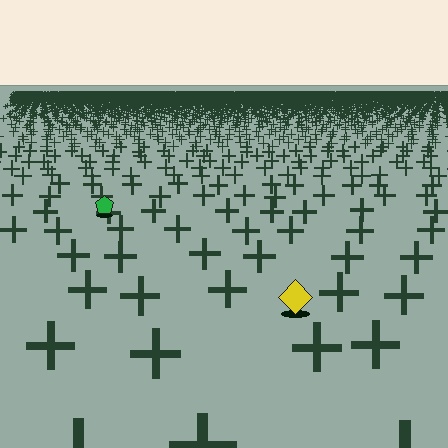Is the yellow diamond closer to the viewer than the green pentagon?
Yes. The yellow diamond is closer — you can tell from the texture gradient: the ground texture is coarser near it.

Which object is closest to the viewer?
The yellow diamond is closest. The texture marks near it are larger and more spread out.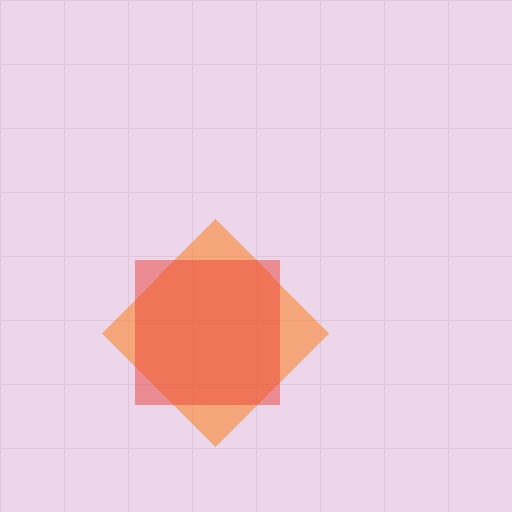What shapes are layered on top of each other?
The layered shapes are: an orange diamond, a red square.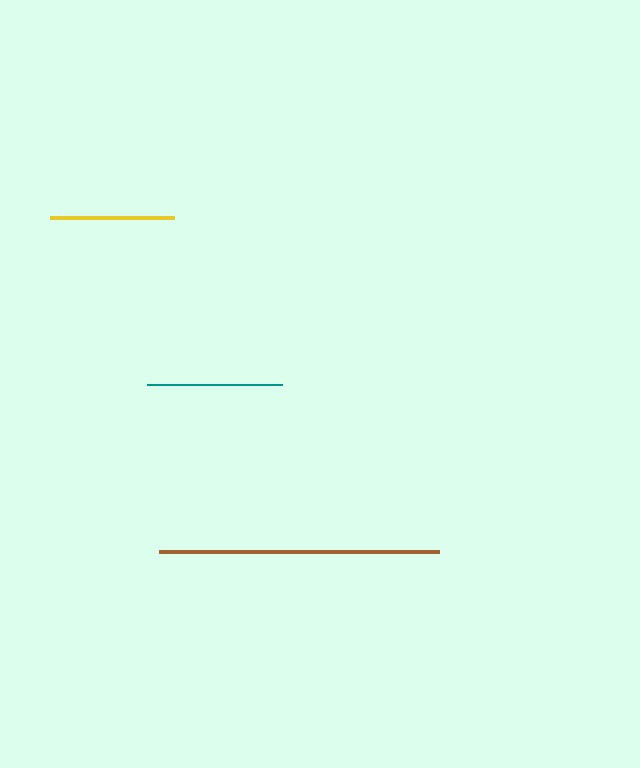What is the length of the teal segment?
The teal segment is approximately 134 pixels long.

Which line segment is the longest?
The brown line is the longest at approximately 280 pixels.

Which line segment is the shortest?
The yellow line is the shortest at approximately 124 pixels.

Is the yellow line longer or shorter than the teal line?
The teal line is longer than the yellow line.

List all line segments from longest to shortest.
From longest to shortest: brown, teal, yellow.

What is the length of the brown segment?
The brown segment is approximately 280 pixels long.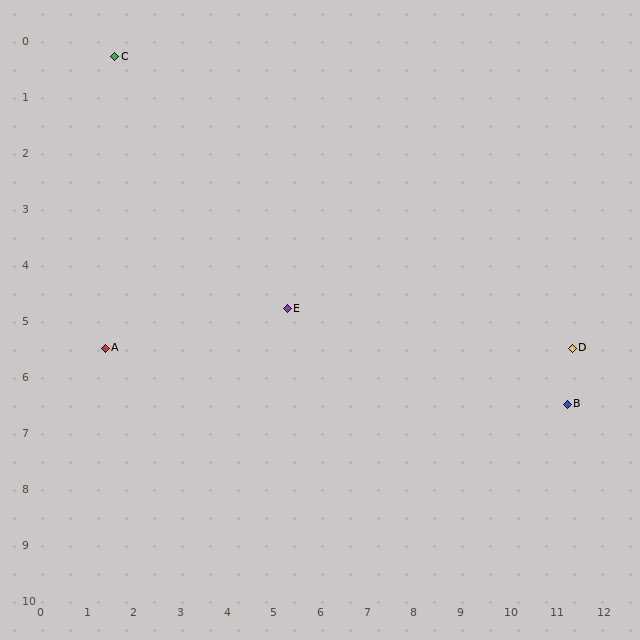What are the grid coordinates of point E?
Point E is at approximately (5.3, 4.8).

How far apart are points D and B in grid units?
Points D and B are about 1.0 grid units apart.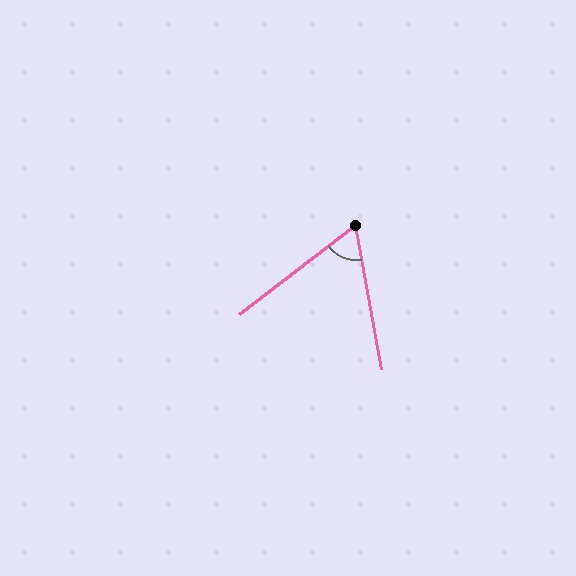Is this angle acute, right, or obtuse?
It is acute.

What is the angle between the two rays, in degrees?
Approximately 63 degrees.